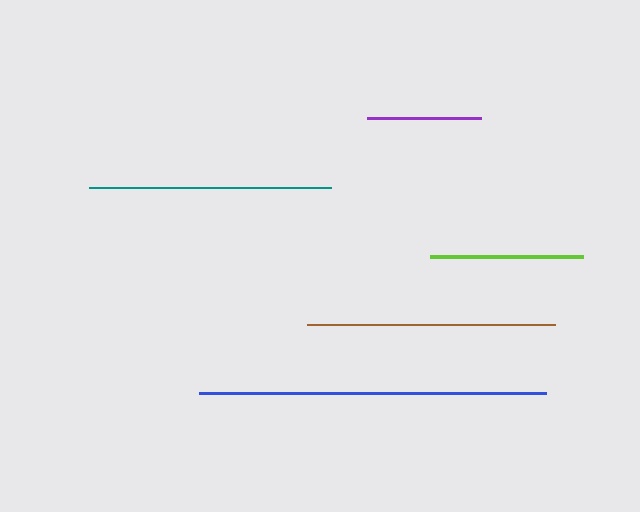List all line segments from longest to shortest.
From longest to shortest: blue, brown, teal, lime, purple.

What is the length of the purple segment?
The purple segment is approximately 114 pixels long.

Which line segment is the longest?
The blue line is the longest at approximately 347 pixels.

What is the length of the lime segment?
The lime segment is approximately 153 pixels long.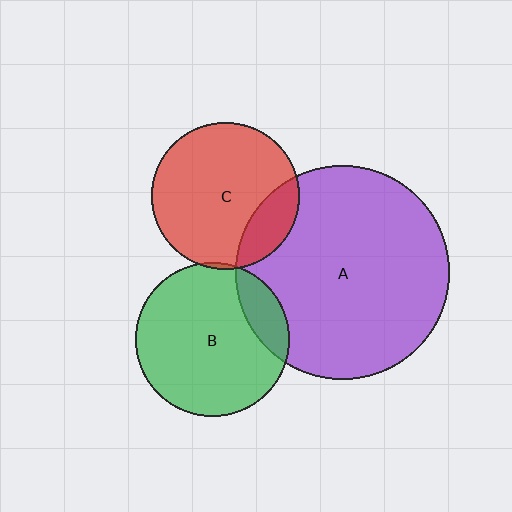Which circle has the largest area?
Circle A (purple).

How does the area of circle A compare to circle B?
Approximately 1.9 times.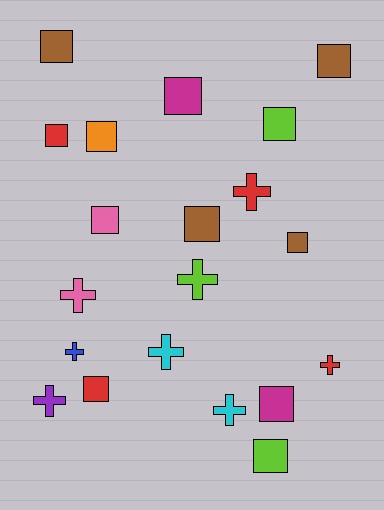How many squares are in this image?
There are 12 squares.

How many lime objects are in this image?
There are 3 lime objects.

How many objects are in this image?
There are 20 objects.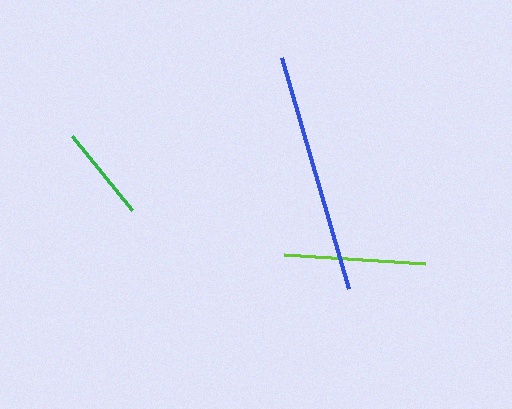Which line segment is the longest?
The blue line is the longest at approximately 240 pixels.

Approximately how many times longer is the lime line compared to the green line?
The lime line is approximately 1.5 times the length of the green line.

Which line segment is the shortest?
The green line is the shortest at approximately 95 pixels.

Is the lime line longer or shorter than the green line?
The lime line is longer than the green line.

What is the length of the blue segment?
The blue segment is approximately 240 pixels long.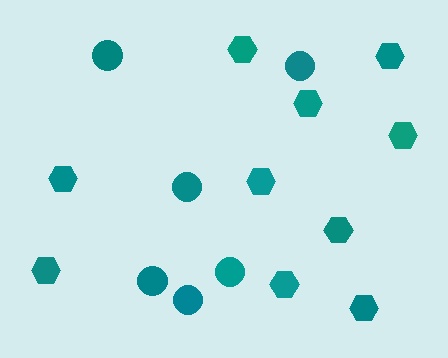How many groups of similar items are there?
There are 2 groups: one group of circles (6) and one group of hexagons (10).